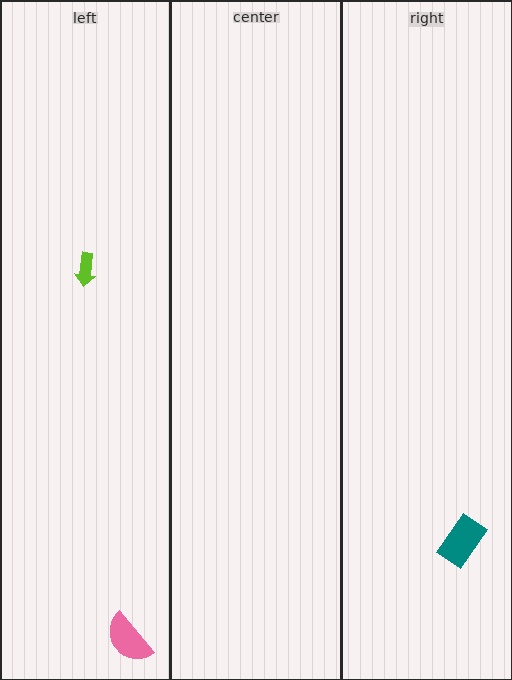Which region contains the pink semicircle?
The left region.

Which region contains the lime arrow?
The left region.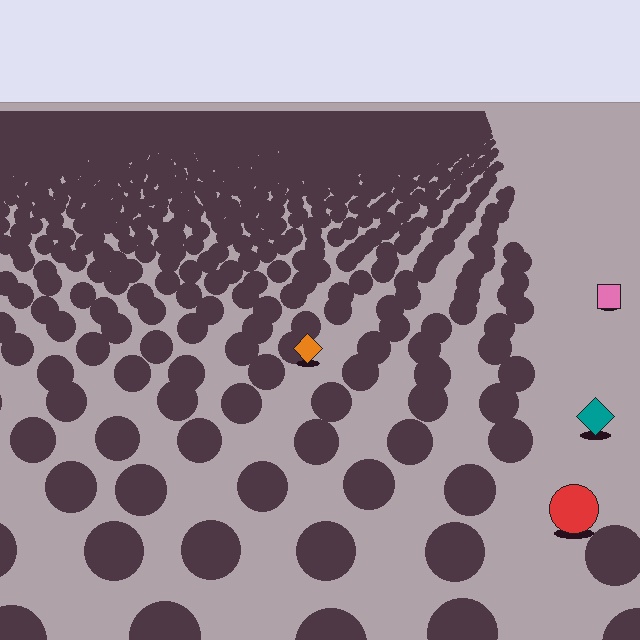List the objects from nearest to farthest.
From nearest to farthest: the red circle, the teal diamond, the orange diamond, the pink square.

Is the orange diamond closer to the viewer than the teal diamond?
No. The teal diamond is closer — you can tell from the texture gradient: the ground texture is coarser near it.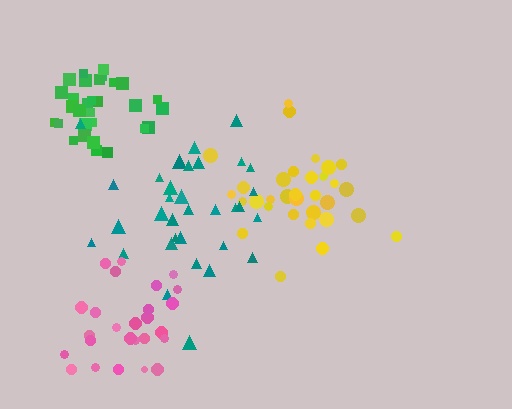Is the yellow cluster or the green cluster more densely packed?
Green.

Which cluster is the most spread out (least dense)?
Pink.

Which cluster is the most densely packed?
Green.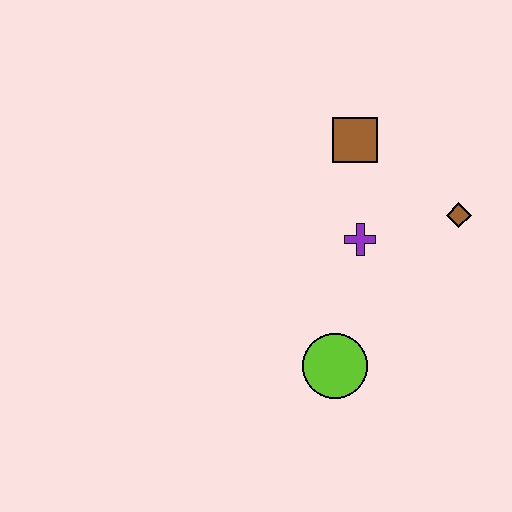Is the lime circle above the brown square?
No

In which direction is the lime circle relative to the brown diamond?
The lime circle is below the brown diamond.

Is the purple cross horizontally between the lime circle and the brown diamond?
Yes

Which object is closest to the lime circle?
The purple cross is closest to the lime circle.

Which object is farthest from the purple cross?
The lime circle is farthest from the purple cross.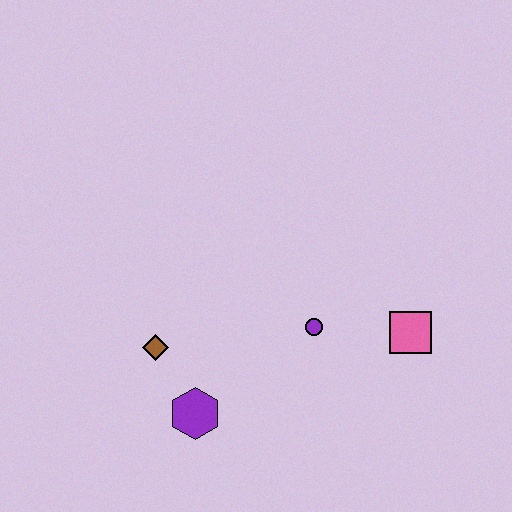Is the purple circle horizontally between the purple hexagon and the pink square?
Yes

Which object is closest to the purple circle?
The pink square is closest to the purple circle.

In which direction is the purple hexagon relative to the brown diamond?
The purple hexagon is below the brown diamond.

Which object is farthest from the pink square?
The brown diamond is farthest from the pink square.